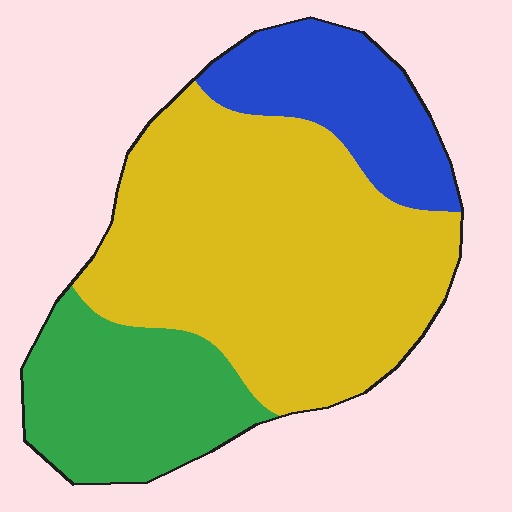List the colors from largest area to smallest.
From largest to smallest: yellow, green, blue.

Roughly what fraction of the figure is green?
Green takes up between a sixth and a third of the figure.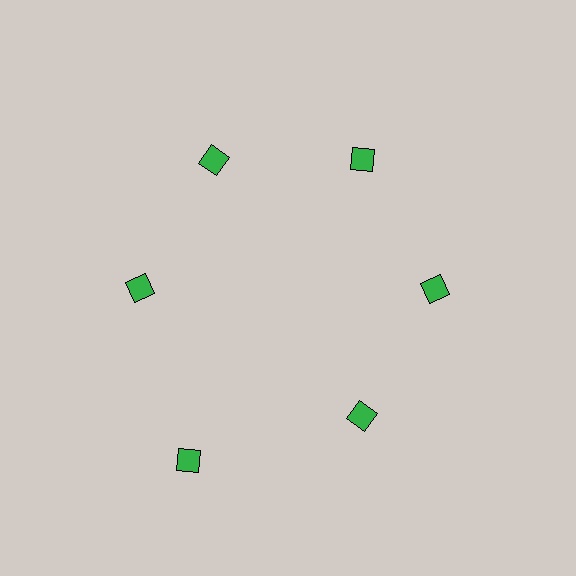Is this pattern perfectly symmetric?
No. The 6 green diamonds are arranged in a ring, but one element near the 7 o'clock position is pushed outward from the center, breaking the 6-fold rotational symmetry.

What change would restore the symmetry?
The symmetry would be restored by moving it inward, back onto the ring so that all 6 diamonds sit at equal angles and equal distance from the center.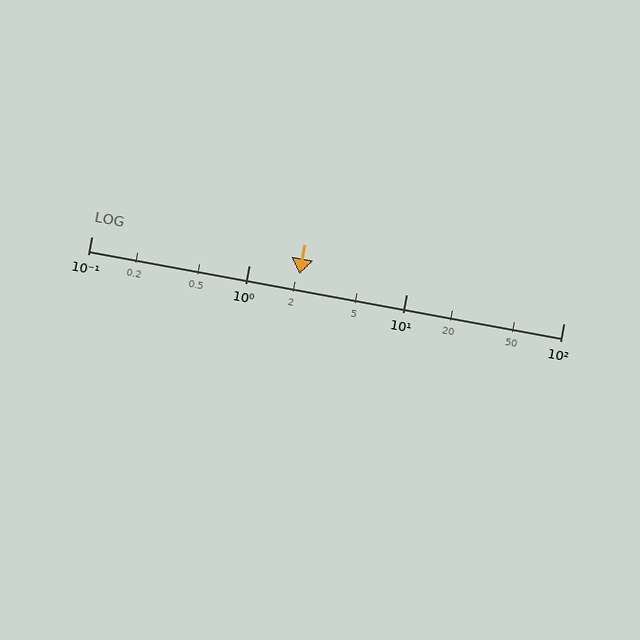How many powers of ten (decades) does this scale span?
The scale spans 3 decades, from 0.1 to 100.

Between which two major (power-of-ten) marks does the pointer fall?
The pointer is between 1 and 10.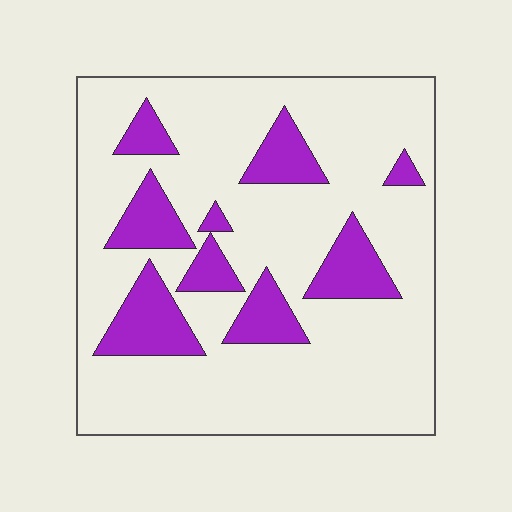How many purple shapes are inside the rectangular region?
9.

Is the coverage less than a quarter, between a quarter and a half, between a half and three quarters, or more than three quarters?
Less than a quarter.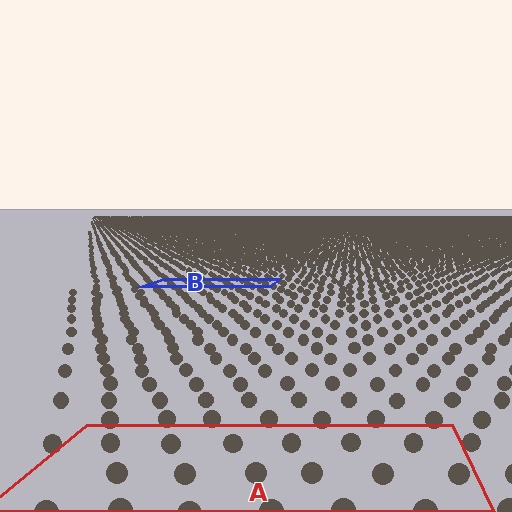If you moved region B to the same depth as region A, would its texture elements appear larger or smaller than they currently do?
They would appear larger. At a closer depth, the same texture elements are projected at a bigger on-screen size.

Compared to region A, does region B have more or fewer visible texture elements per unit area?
Region B has more texture elements per unit area — they are packed more densely because it is farther away.